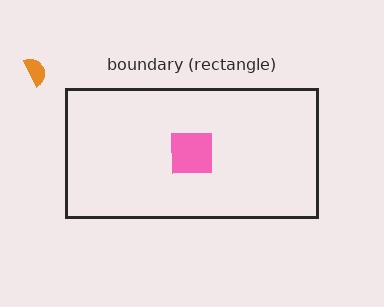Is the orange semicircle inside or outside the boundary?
Outside.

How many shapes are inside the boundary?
1 inside, 1 outside.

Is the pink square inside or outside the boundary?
Inside.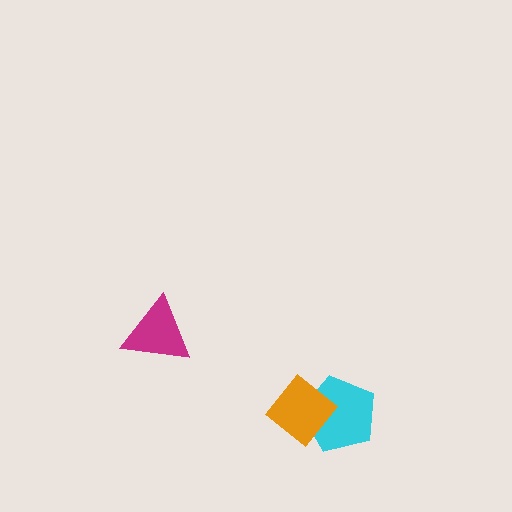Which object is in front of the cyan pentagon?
The orange diamond is in front of the cyan pentagon.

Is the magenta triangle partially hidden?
No, no other shape covers it.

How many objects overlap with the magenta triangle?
0 objects overlap with the magenta triangle.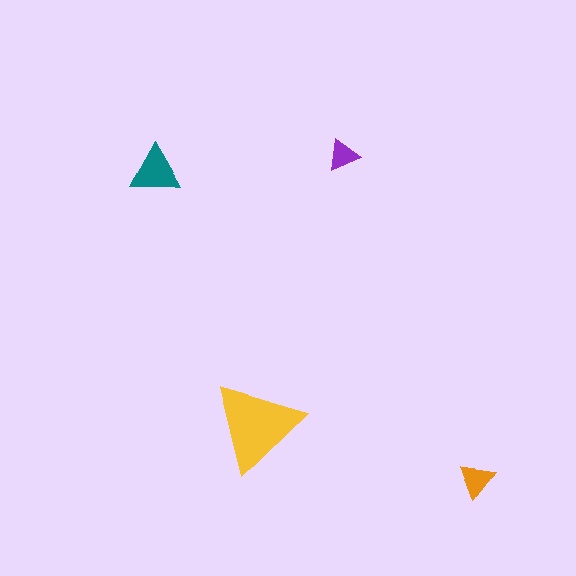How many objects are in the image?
There are 4 objects in the image.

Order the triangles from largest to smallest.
the yellow one, the teal one, the orange one, the purple one.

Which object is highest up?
The purple triangle is topmost.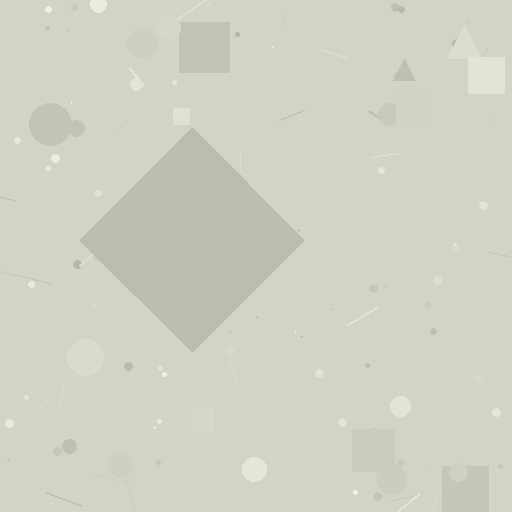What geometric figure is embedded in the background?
A diamond is embedded in the background.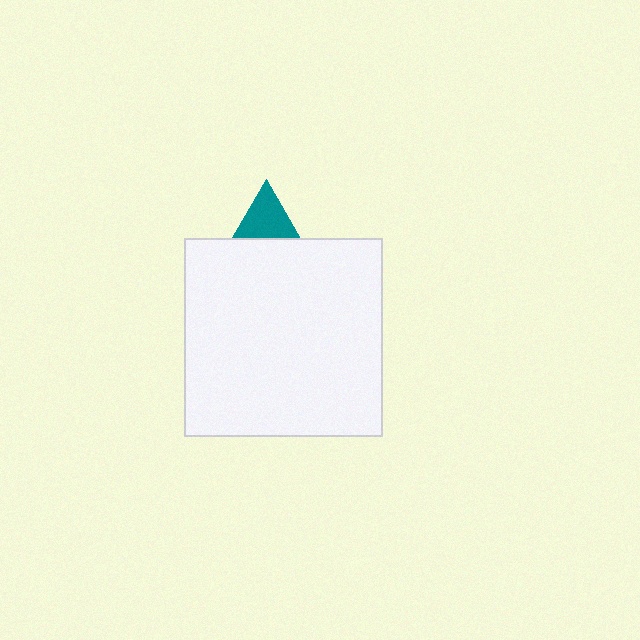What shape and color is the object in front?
The object in front is a white square.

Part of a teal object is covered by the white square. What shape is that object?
It is a triangle.